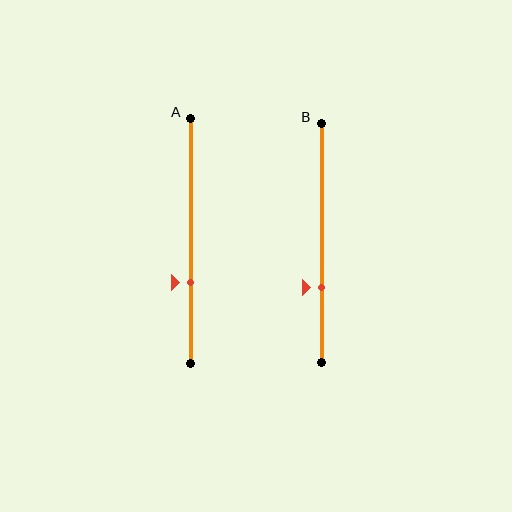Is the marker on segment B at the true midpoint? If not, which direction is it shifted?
No, the marker on segment B is shifted downward by about 19% of the segment length.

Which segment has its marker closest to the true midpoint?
Segment A has its marker closest to the true midpoint.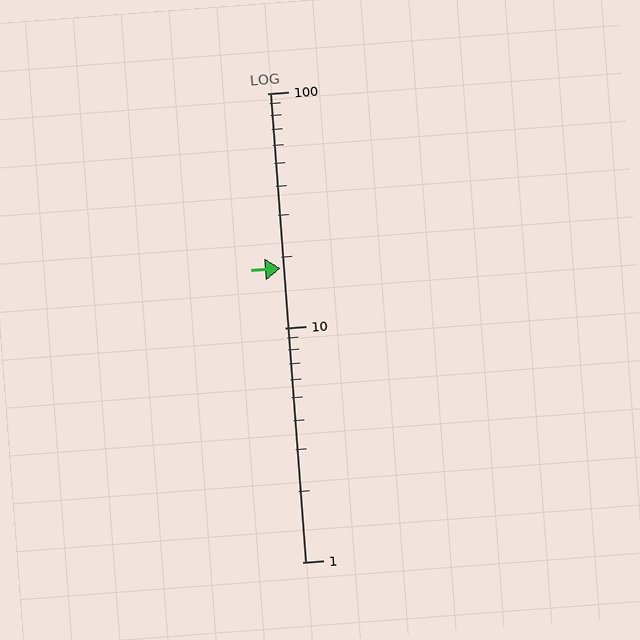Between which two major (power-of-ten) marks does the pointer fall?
The pointer is between 10 and 100.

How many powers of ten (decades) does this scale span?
The scale spans 2 decades, from 1 to 100.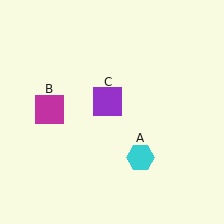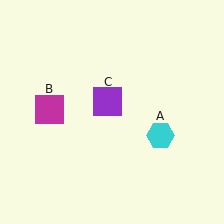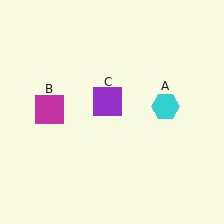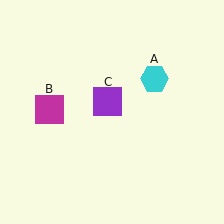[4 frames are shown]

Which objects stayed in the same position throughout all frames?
Magenta square (object B) and purple square (object C) remained stationary.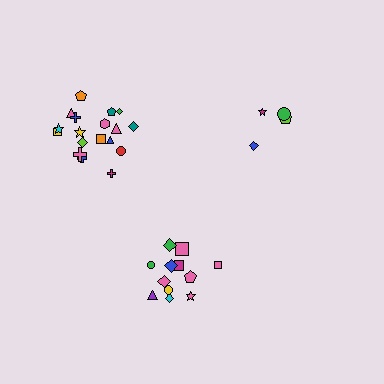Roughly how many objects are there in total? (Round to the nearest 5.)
Roughly 35 objects in total.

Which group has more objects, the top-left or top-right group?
The top-left group.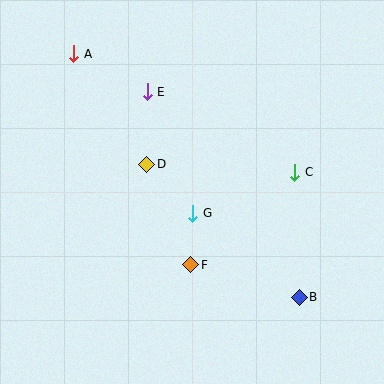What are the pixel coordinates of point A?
Point A is at (74, 54).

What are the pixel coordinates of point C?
Point C is at (295, 172).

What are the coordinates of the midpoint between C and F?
The midpoint between C and F is at (243, 219).